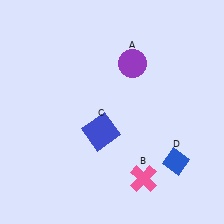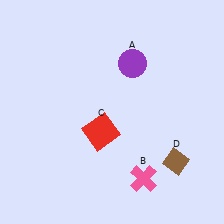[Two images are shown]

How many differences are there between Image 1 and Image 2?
There are 2 differences between the two images.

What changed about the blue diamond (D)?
In Image 1, D is blue. In Image 2, it changed to brown.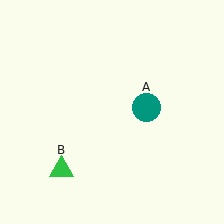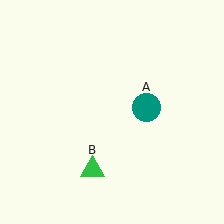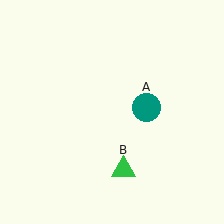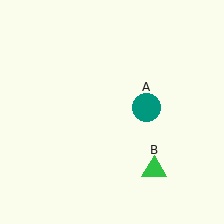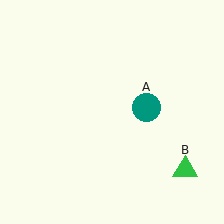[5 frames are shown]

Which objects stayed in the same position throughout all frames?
Teal circle (object A) remained stationary.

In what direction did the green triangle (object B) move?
The green triangle (object B) moved right.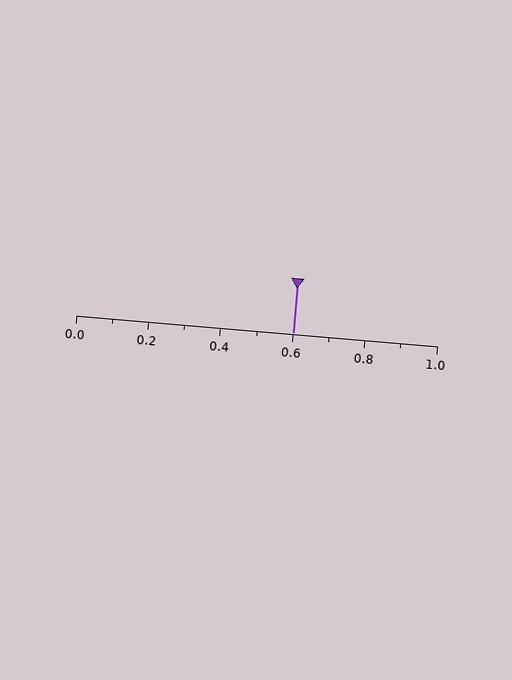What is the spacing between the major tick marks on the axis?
The major ticks are spaced 0.2 apart.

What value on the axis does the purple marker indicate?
The marker indicates approximately 0.6.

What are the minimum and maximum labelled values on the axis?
The axis runs from 0.0 to 1.0.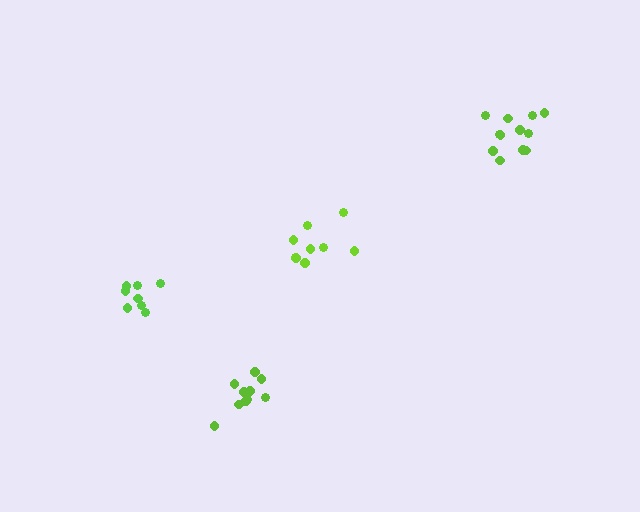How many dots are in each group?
Group 1: 12 dots, Group 2: 8 dots, Group 3: 11 dots, Group 4: 9 dots (40 total).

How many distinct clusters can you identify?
There are 4 distinct clusters.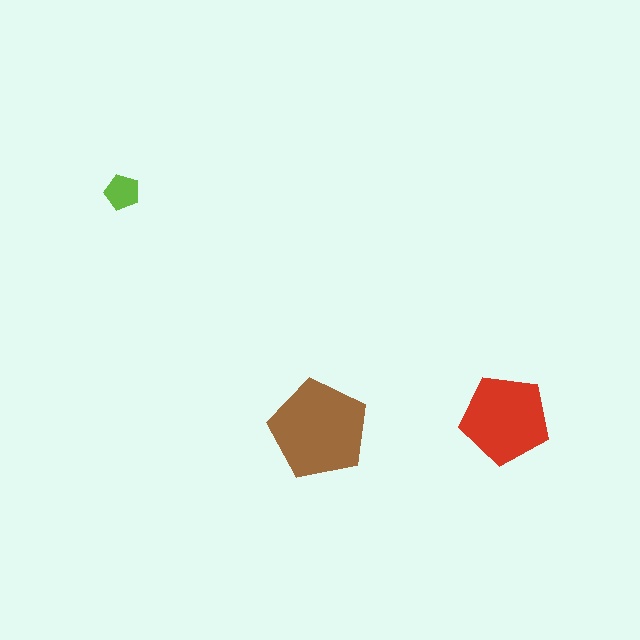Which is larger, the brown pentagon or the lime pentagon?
The brown one.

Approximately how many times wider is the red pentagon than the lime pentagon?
About 2.5 times wider.